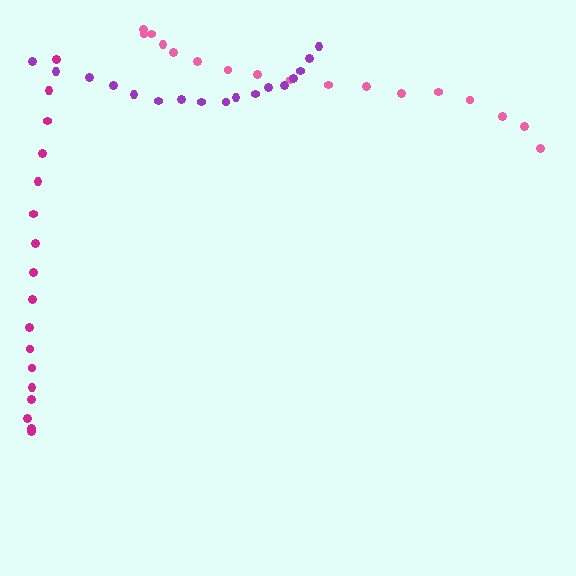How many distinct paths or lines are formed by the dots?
There are 3 distinct paths.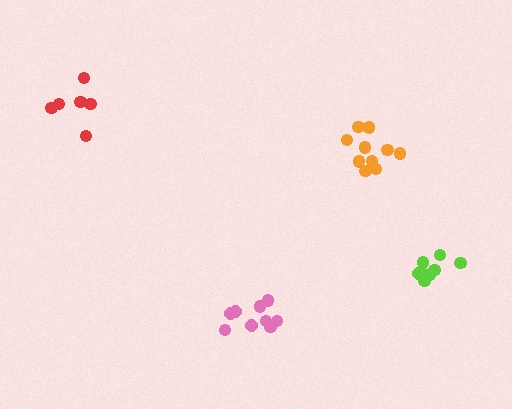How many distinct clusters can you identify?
There are 4 distinct clusters.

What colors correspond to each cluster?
The clusters are colored: pink, lime, red, orange.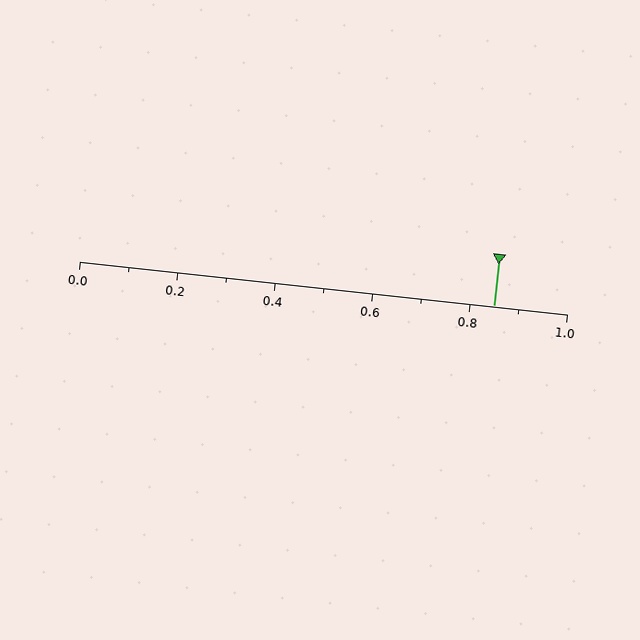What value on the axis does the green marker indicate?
The marker indicates approximately 0.85.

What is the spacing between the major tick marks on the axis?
The major ticks are spaced 0.2 apart.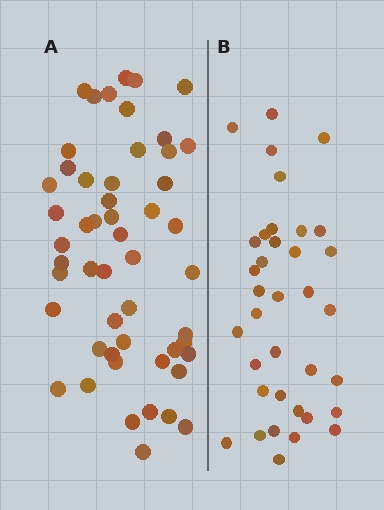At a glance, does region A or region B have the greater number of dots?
Region A (the left region) has more dots.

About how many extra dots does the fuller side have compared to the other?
Region A has approximately 15 more dots than region B.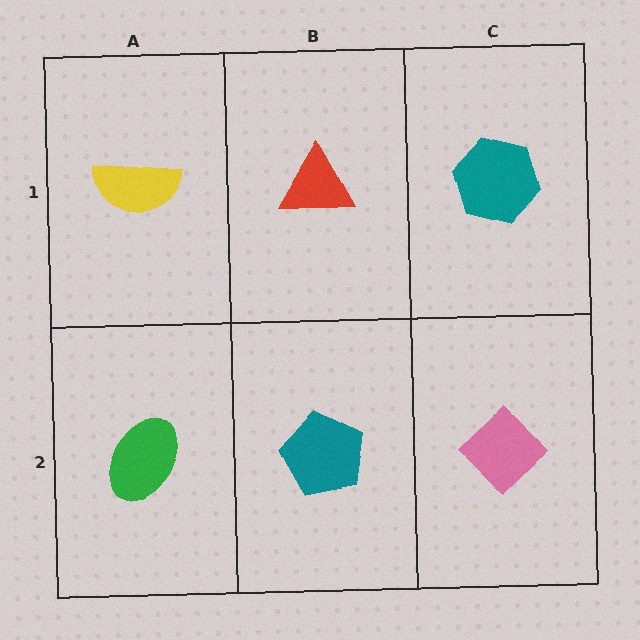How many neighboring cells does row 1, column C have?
2.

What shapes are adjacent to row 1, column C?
A pink diamond (row 2, column C), a red triangle (row 1, column B).